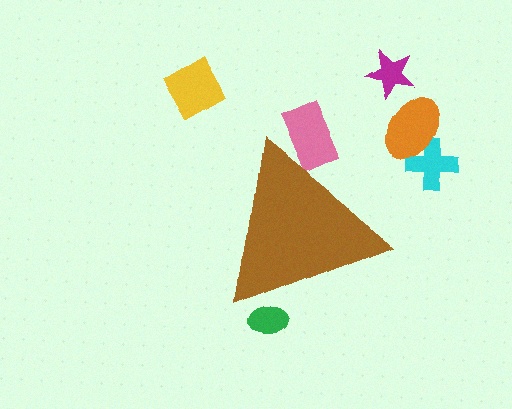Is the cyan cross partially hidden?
No, the cyan cross is fully visible.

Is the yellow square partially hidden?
No, the yellow square is fully visible.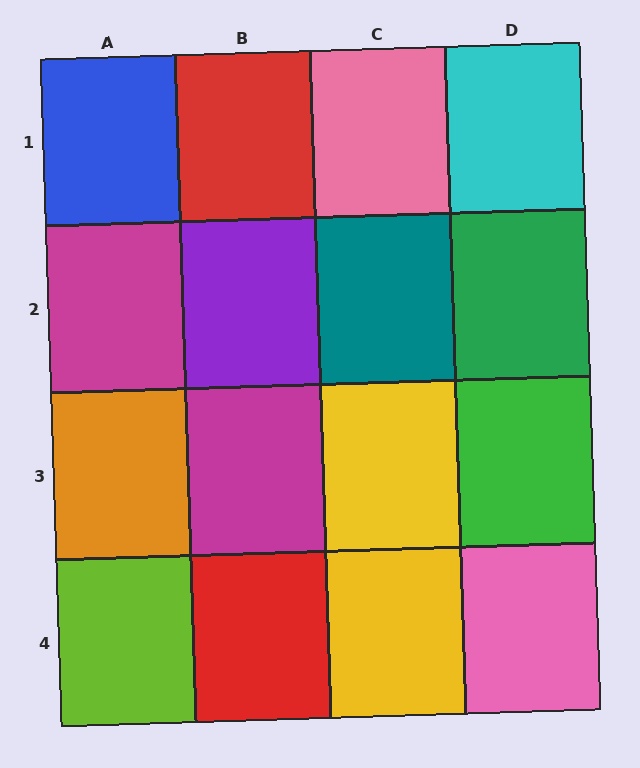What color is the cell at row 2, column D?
Green.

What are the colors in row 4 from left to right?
Lime, red, yellow, pink.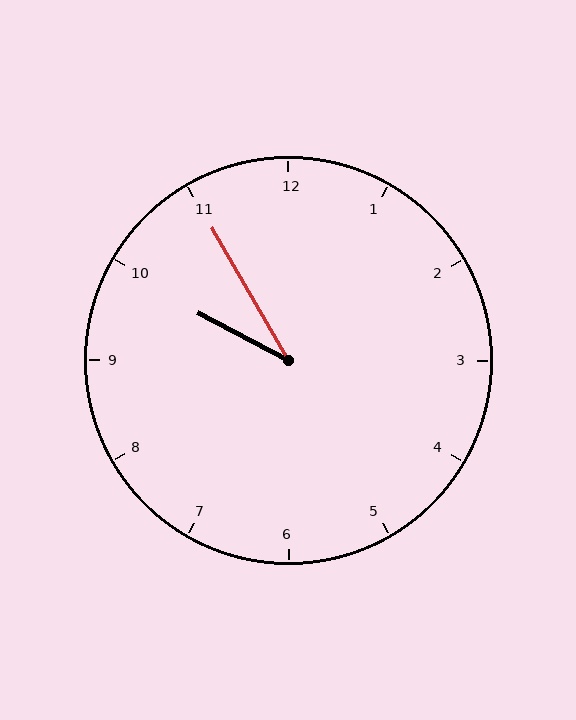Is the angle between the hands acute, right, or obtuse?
It is acute.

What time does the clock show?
9:55.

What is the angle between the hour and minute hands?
Approximately 32 degrees.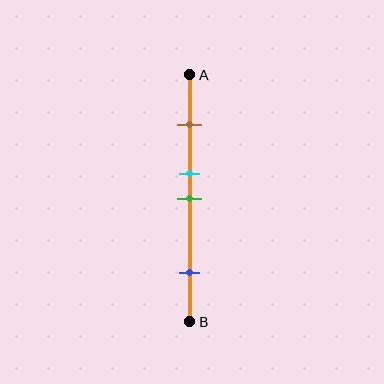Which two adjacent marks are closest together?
The cyan and green marks are the closest adjacent pair.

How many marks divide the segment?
There are 4 marks dividing the segment.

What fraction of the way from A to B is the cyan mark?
The cyan mark is approximately 40% (0.4) of the way from A to B.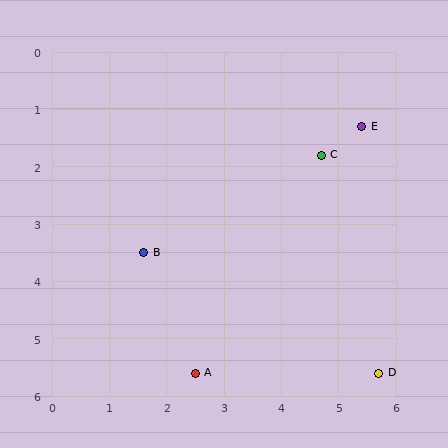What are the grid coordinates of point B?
Point B is at approximately (1.6, 3.5).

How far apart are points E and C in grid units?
Points E and C are about 0.9 grid units apart.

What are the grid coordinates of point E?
Point E is at approximately (5.4, 1.3).